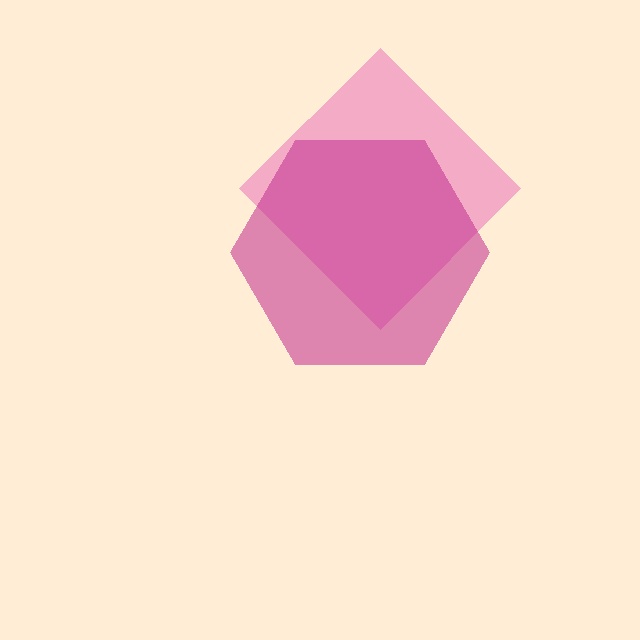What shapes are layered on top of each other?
The layered shapes are: a pink diamond, a magenta hexagon.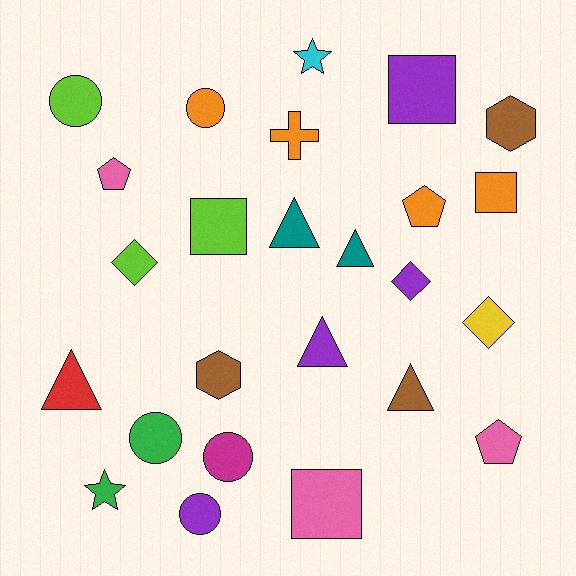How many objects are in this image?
There are 25 objects.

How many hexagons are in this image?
There are 2 hexagons.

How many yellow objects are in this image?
There is 1 yellow object.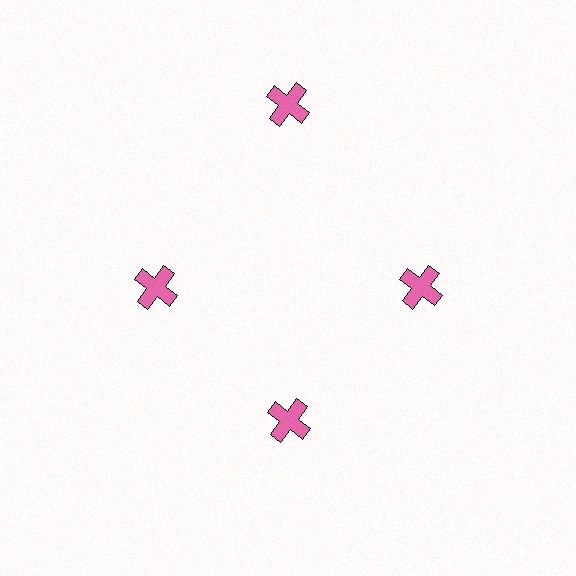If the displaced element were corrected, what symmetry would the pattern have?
It would have 4-fold rotational symmetry — the pattern would map onto itself every 90 degrees.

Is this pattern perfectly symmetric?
No. The 4 pink crosses are arranged in a ring, but one element near the 12 o'clock position is pushed outward from the center, breaking the 4-fold rotational symmetry.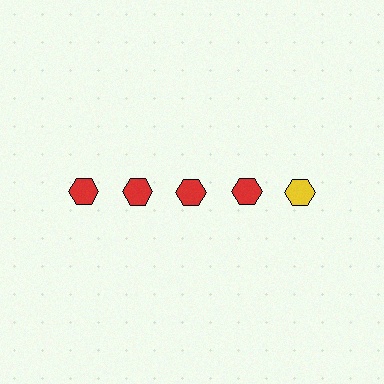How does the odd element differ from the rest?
It has a different color: yellow instead of red.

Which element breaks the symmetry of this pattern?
The yellow hexagon in the top row, rightmost column breaks the symmetry. All other shapes are red hexagons.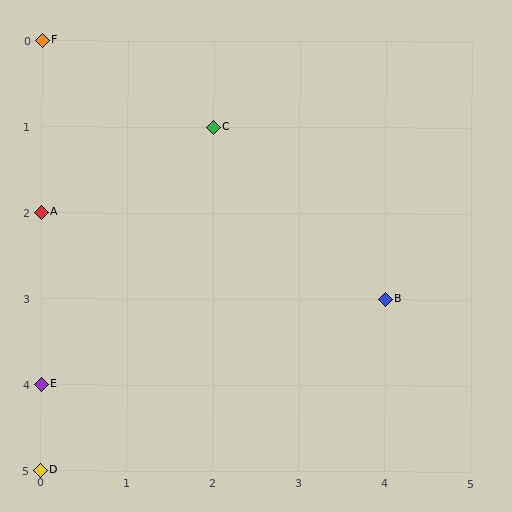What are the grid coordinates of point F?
Point F is at grid coordinates (0, 0).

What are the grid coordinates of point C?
Point C is at grid coordinates (2, 1).